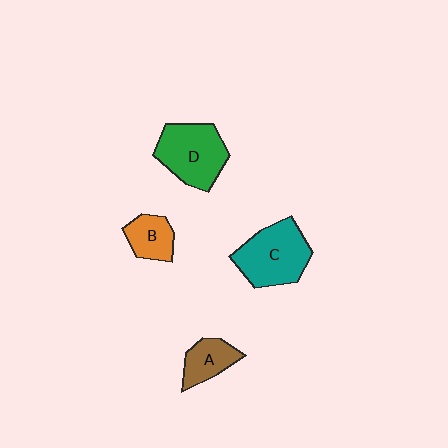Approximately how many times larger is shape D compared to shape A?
Approximately 1.9 times.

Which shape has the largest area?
Shape C (teal).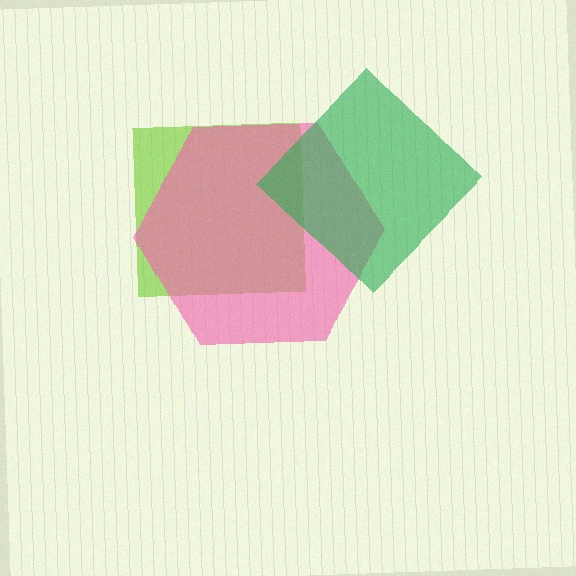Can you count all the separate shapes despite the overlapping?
Yes, there are 3 separate shapes.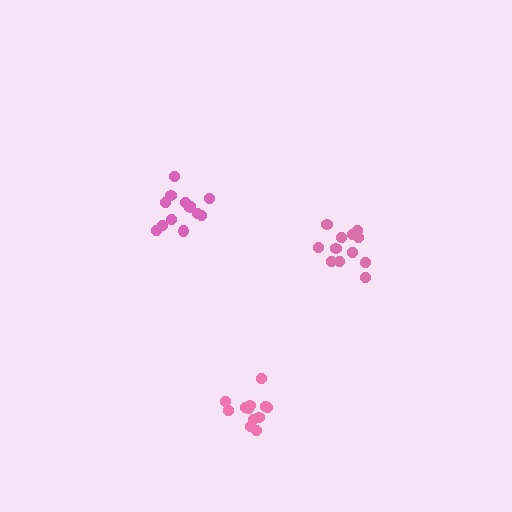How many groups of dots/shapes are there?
There are 3 groups.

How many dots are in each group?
Group 1: 14 dots, Group 2: 13 dots, Group 3: 12 dots (39 total).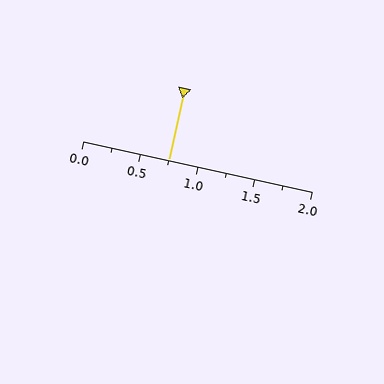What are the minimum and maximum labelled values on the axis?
The axis runs from 0.0 to 2.0.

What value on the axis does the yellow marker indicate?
The marker indicates approximately 0.75.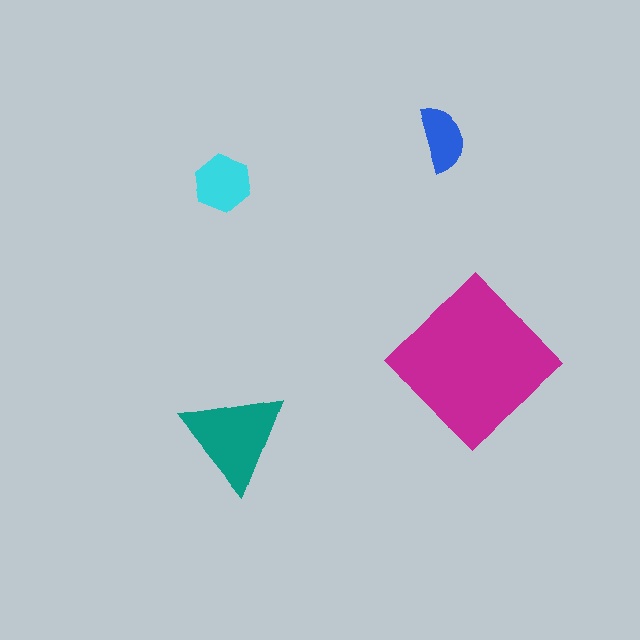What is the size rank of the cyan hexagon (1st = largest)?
3rd.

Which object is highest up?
The blue semicircle is topmost.